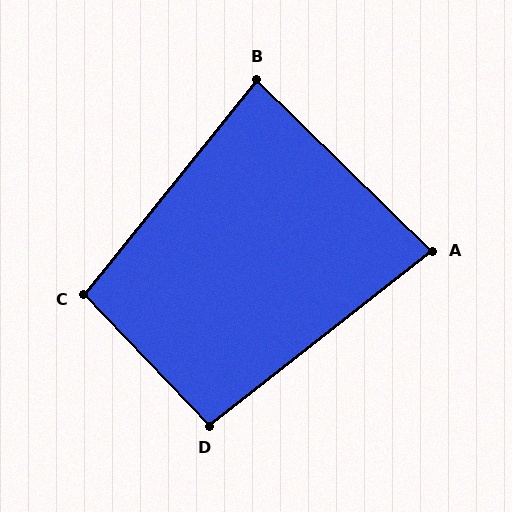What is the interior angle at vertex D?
Approximately 96 degrees (obtuse).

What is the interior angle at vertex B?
Approximately 84 degrees (acute).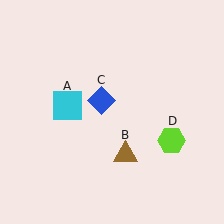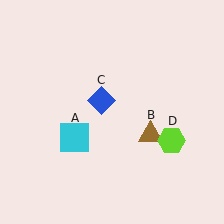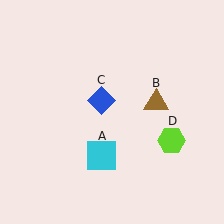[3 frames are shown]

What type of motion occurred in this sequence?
The cyan square (object A), brown triangle (object B) rotated counterclockwise around the center of the scene.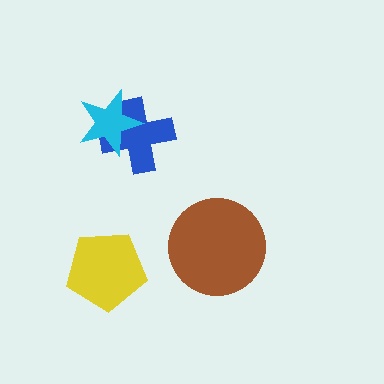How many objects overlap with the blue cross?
1 object overlaps with the blue cross.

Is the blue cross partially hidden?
Yes, it is partially covered by another shape.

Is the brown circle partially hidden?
No, no other shape covers it.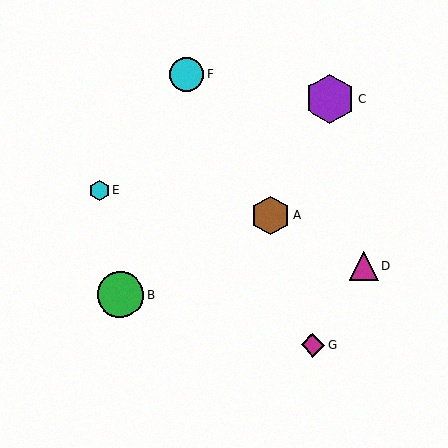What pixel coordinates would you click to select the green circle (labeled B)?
Click at (120, 295) to select the green circle B.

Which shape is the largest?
The purple hexagon (labeled C) is the largest.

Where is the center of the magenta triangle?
The center of the magenta triangle is at (363, 266).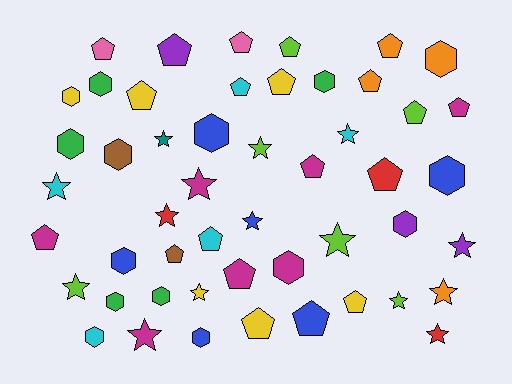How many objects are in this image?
There are 50 objects.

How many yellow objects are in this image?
There are 6 yellow objects.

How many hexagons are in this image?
There are 15 hexagons.